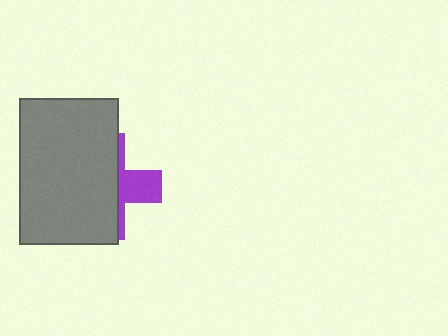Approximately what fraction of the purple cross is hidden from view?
Roughly 69% of the purple cross is hidden behind the gray rectangle.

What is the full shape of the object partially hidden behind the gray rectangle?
The partially hidden object is a purple cross.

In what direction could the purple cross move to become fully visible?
The purple cross could move right. That would shift it out from behind the gray rectangle entirely.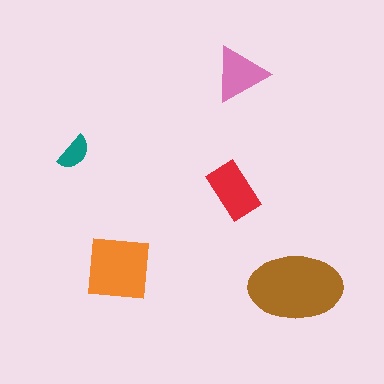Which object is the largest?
The brown ellipse.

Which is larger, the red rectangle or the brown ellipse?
The brown ellipse.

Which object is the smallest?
The teal semicircle.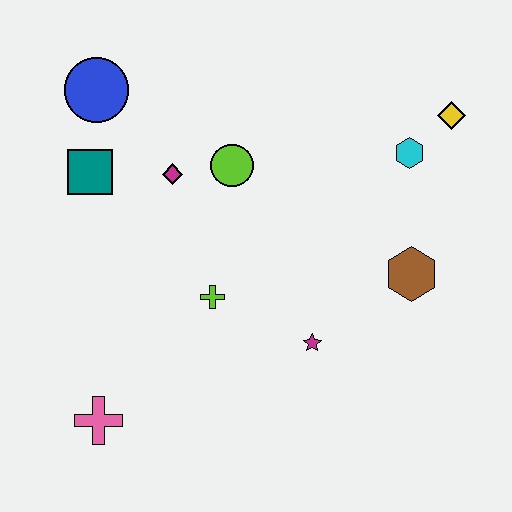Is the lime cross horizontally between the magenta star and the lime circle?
No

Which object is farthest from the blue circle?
The brown hexagon is farthest from the blue circle.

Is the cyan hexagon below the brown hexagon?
No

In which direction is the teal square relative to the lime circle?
The teal square is to the left of the lime circle.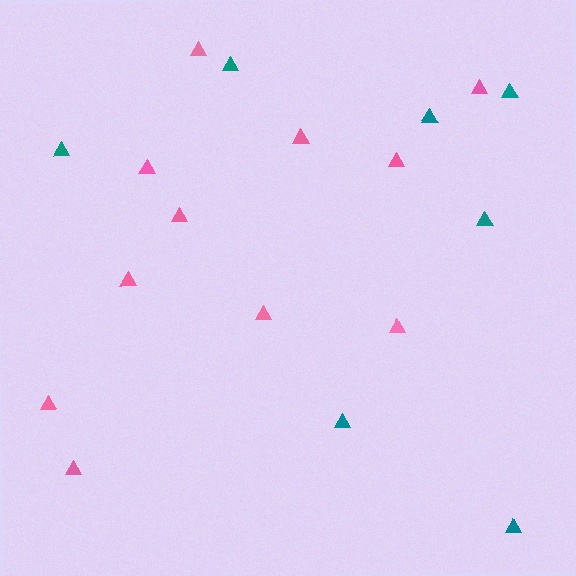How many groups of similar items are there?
There are 2 groups: one group of teal triangles (7) and one group of pink triangles (11).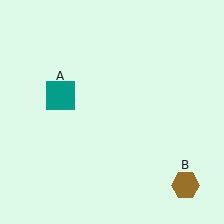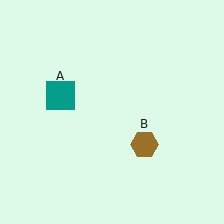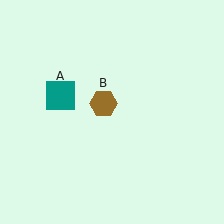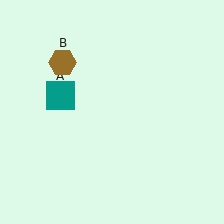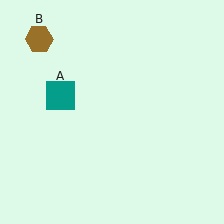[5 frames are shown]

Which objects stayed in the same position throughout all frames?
Teal square (object A) remained stationary.